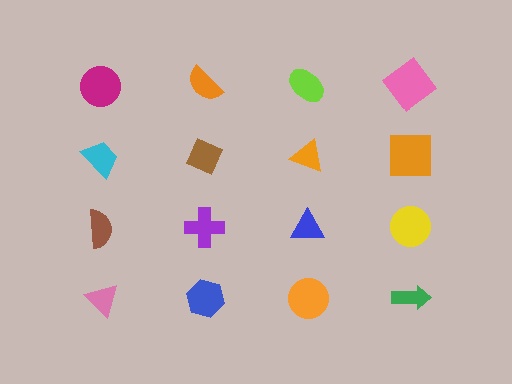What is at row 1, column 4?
A pink diamond.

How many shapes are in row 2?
4 shapes.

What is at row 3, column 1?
A brown semicircle.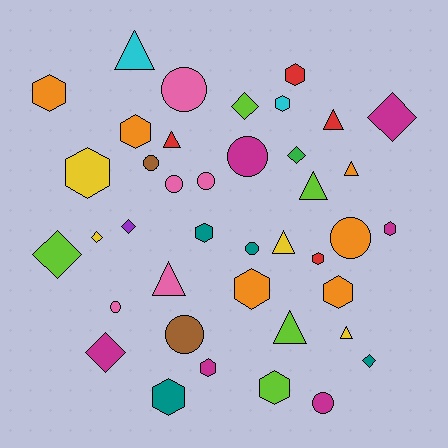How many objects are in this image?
There are 40 objects.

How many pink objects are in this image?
There are 5 pink objects.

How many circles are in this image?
There are 10 circles.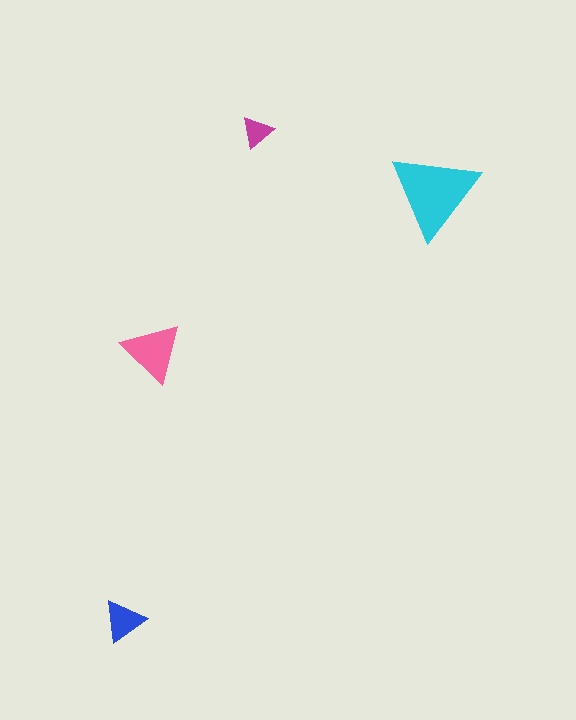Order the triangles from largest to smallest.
the cyan one, the pink one, the blue one, the magenta one.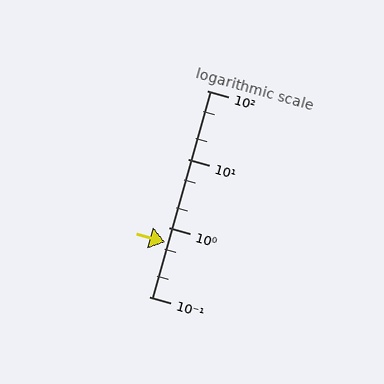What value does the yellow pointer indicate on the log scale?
The pointer indicates approximately 0.62.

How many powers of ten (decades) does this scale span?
The scale spans 3 decades, from 0.1 to 100.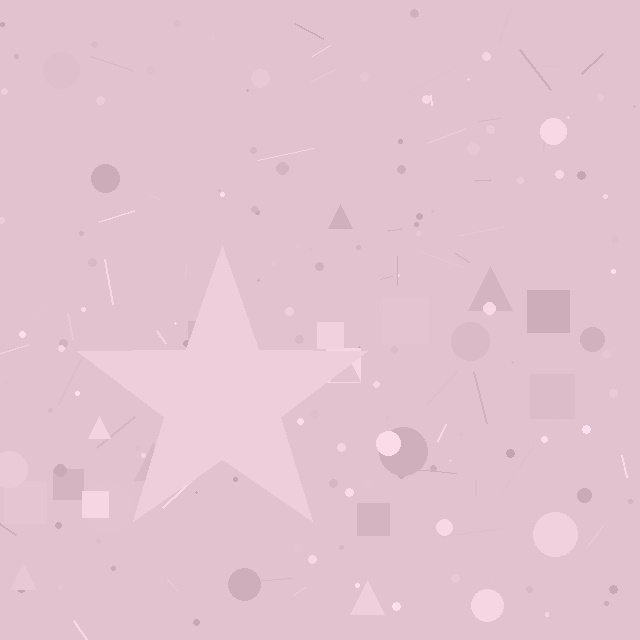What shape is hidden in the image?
A star is hidden in the image.